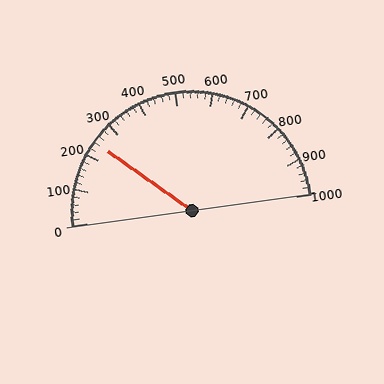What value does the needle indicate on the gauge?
The needle indicates approximately 240.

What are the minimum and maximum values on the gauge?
The gauge ranges from 0 to 1000.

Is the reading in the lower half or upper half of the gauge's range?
The reading is in the lower half of the range (0 to 1000).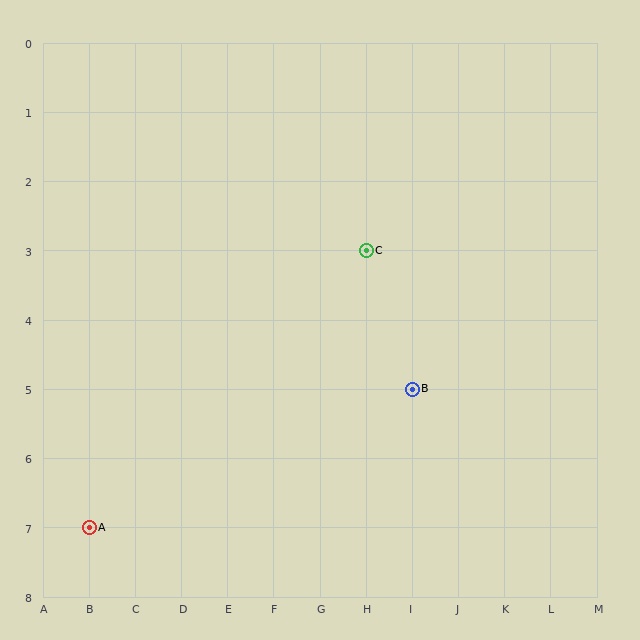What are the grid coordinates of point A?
Point A is at grid coordinates (B, 7).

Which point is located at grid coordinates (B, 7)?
Point A is at (B, 7).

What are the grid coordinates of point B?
Point B is at grid coordinates (I, 5).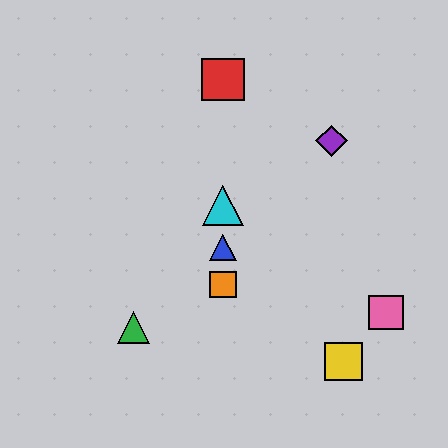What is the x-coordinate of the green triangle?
The green triangle is at x≈133.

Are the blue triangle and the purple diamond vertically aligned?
No, the blue triangle is at x≈223 and the purple diamond is at x≈332.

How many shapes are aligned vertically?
4 shapes (the red square, the blue triangle, the orange square, the cyan triangle) are aligned vertically.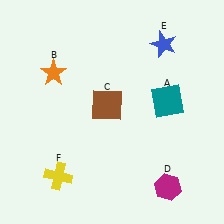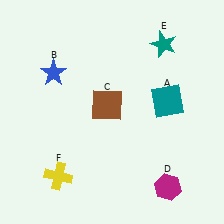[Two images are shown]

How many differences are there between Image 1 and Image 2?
There are 2 differences between the two images.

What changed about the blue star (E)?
In Image 1, E is blue. In Image 2, it changed to teal.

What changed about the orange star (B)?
In Image 1, B is orange. In Image 2, it changed to blue.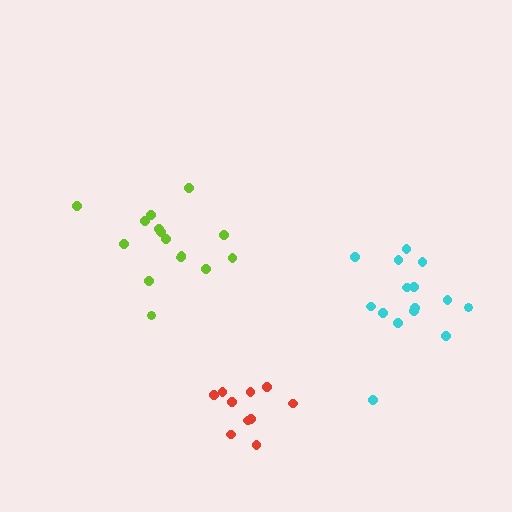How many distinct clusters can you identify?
There are 3 distinct clusters.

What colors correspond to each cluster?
The clusters are colored: red, cyan, lime.